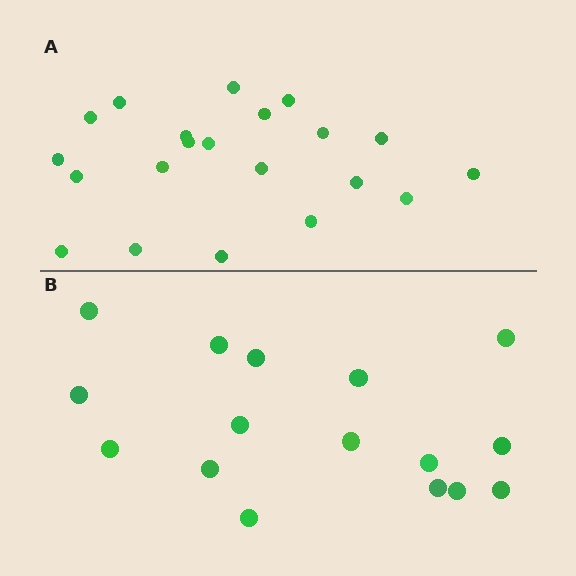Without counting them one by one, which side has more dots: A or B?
Region A (the top region) has more dots.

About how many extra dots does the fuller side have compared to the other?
Region A has about 5 more dots than region B.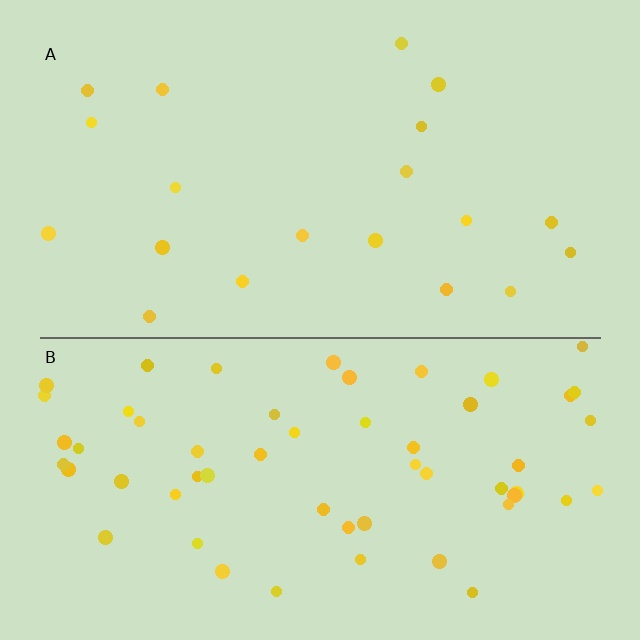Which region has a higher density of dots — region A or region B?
B (the bottom).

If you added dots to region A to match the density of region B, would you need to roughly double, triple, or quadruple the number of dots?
Approximately triple.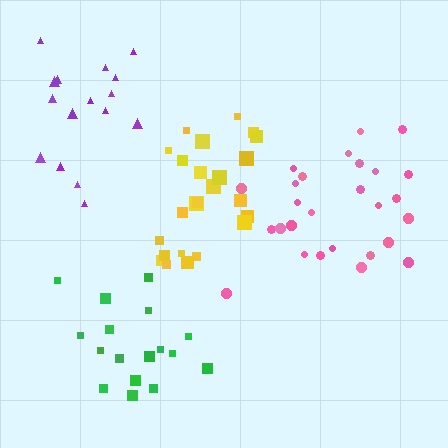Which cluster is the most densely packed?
Yellow.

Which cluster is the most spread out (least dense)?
Purple.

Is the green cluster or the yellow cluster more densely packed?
Yellow.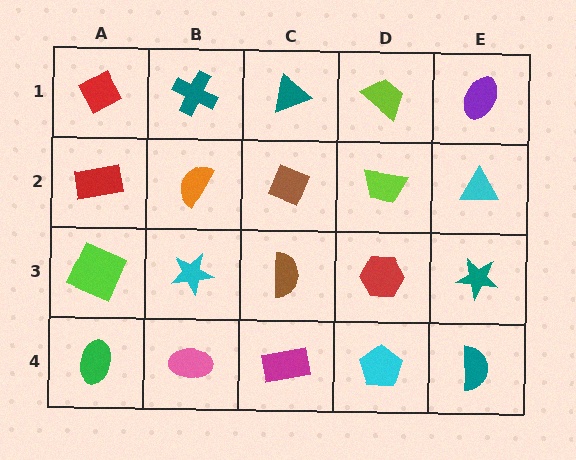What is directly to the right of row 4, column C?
A cyan pentagon.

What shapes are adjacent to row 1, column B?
An orange semicircle (row 2, column B), a red diamond (row 1, column A), a teal triangle (row 1, column C).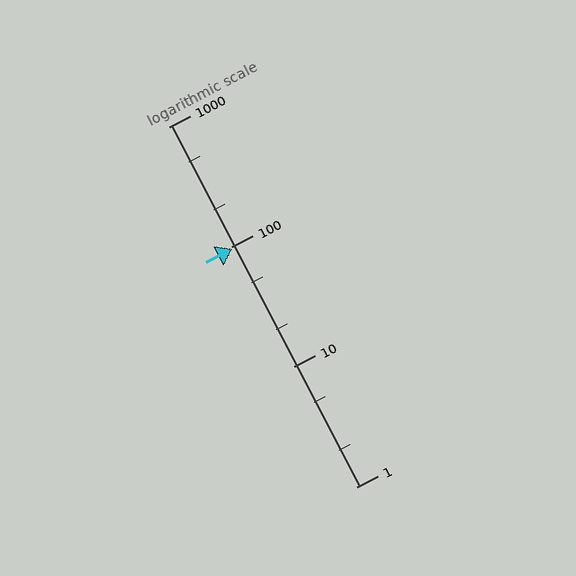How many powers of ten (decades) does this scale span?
The scale spans 3 decades, from 1 to 1000.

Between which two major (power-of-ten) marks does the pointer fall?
The pointer is between 10 and 100.